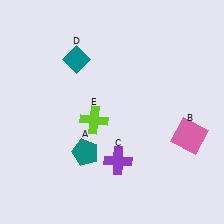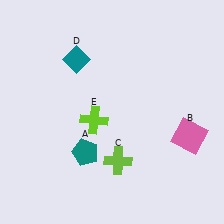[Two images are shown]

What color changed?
The cross (C) changed from purple in Image 1 to lime in Image 2.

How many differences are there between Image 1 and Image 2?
There is 1 difference between the two images.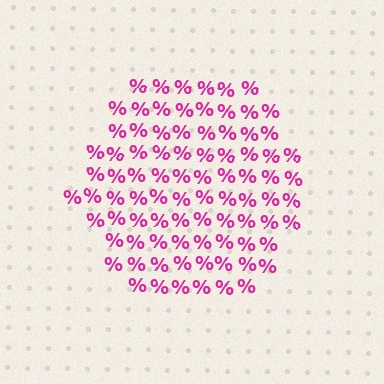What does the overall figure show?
The overall figure shows a hexagon.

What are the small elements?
The small elements are percent signs.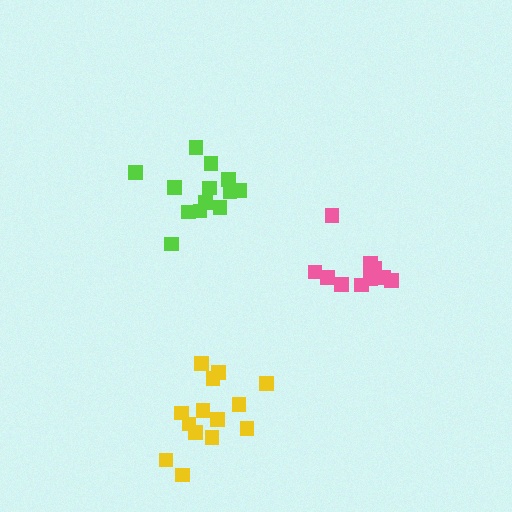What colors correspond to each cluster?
The clusters are colored: lime, yellow, pink.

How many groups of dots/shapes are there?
There are 3 groups.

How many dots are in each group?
Group 1: 13 dots, Group 2: 14 dots, Group 3: 10 dots (37 total).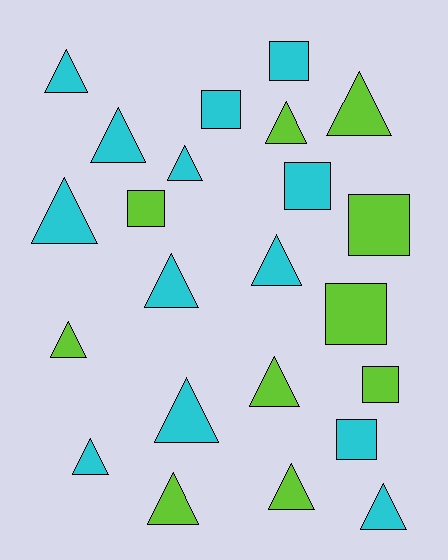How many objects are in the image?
There are 23 objects.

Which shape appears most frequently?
Triangle, with 15 objects.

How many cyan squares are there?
There are 4 cyan squares.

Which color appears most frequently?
Cyan, with 13 objects.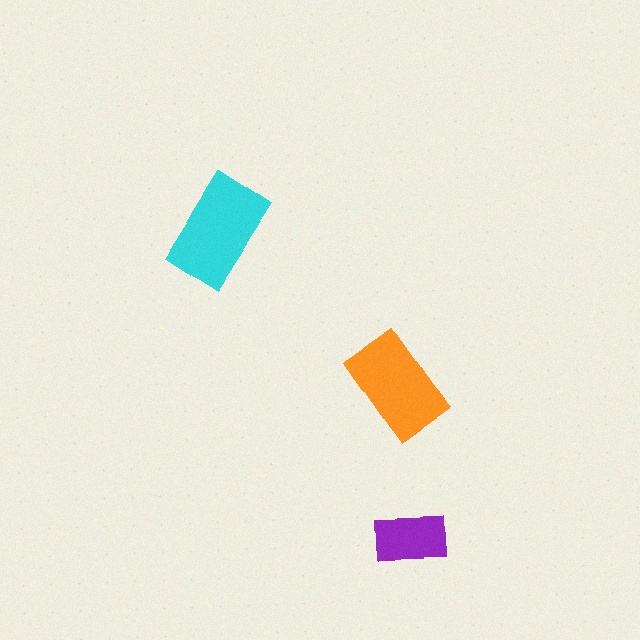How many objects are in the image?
There are 3 objects in the image.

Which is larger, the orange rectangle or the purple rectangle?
The orange one.